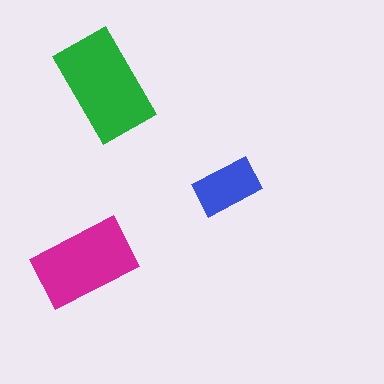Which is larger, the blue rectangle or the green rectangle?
The green one.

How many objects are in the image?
There are 3 objects in the image.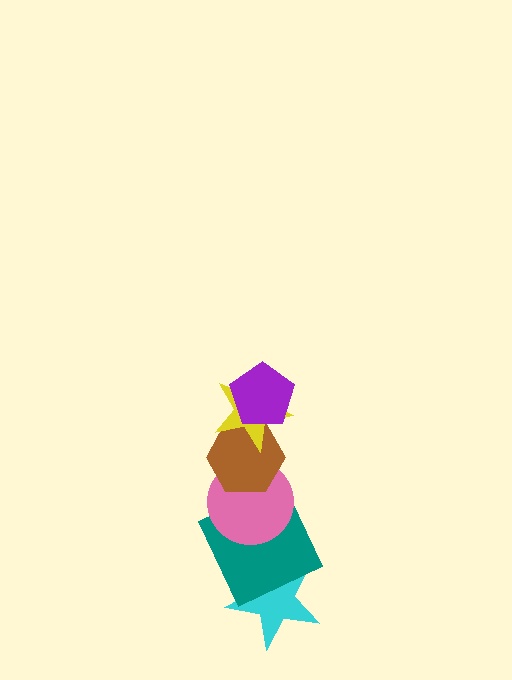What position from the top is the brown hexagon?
The brown hexagon is 3rd from the top.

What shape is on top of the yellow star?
The purple pentagon is on top of the yellow star.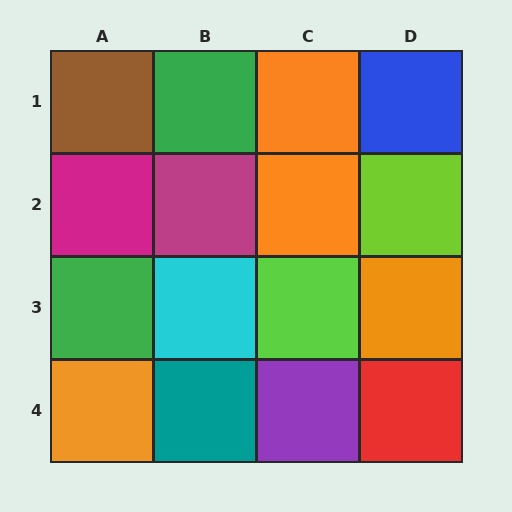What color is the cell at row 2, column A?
Magenta.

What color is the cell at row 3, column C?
Lime.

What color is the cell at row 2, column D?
Lime.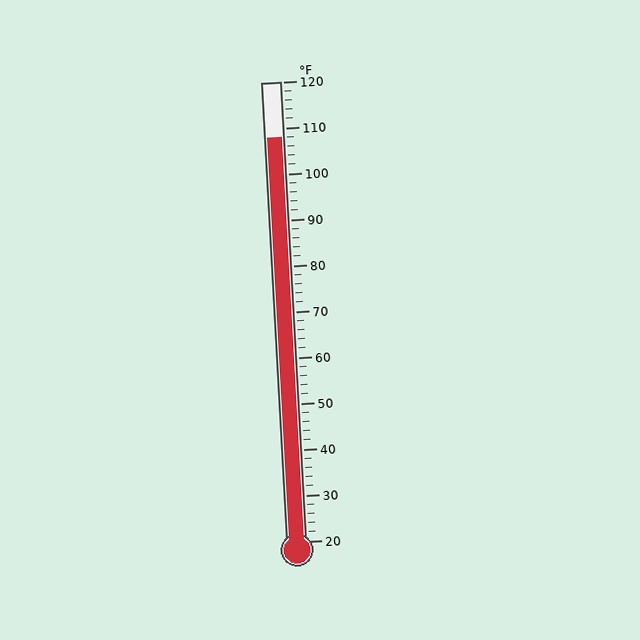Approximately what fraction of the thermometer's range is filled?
The thermometer is filled to approximately 90% of its range.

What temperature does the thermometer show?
The thermometer shows approximately 108°F.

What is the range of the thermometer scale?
The thermometer scale ranges from 20°F to 120°F.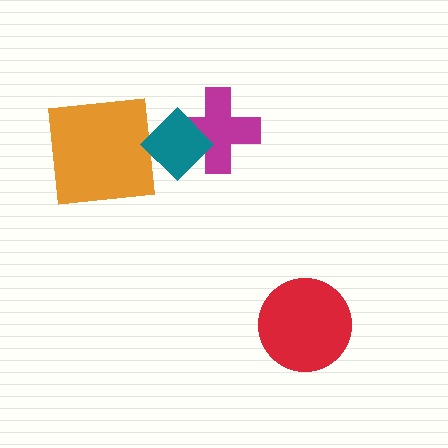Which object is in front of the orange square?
The teal diamond is in front of the orange square.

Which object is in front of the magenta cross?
The teal diamond is in front of the magenta cross.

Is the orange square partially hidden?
Yes, it is partially covered by another shape.